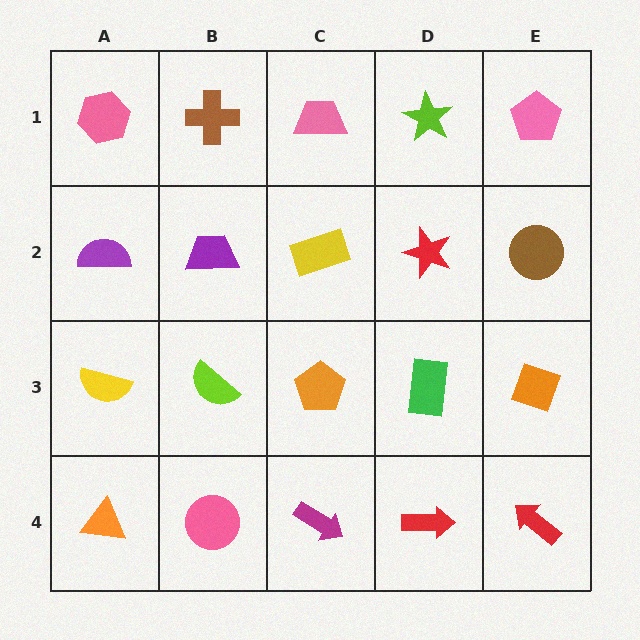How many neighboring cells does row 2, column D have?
4.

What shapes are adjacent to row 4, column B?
A lime semicircle (row 3, column B), an orange triangle (row 4, column A), a magenta arrow (row 4, column C).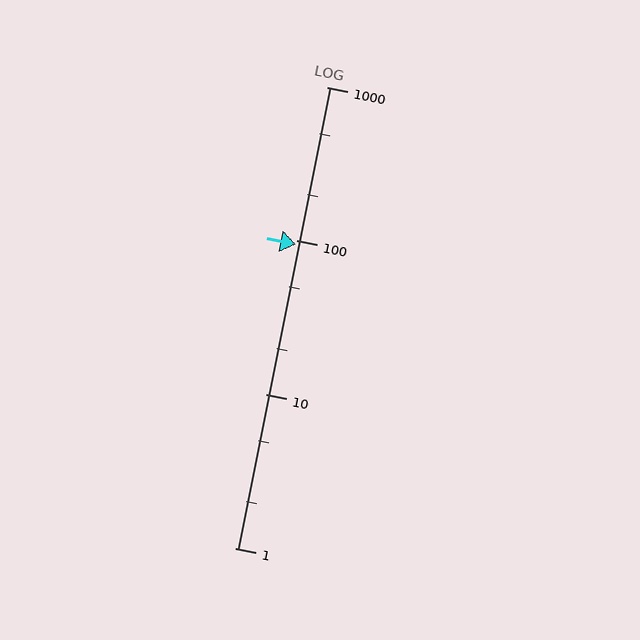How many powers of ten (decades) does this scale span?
The scale spans 3 decades, from 1 to 1000.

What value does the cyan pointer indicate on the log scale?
The pointer indicates approximately 95.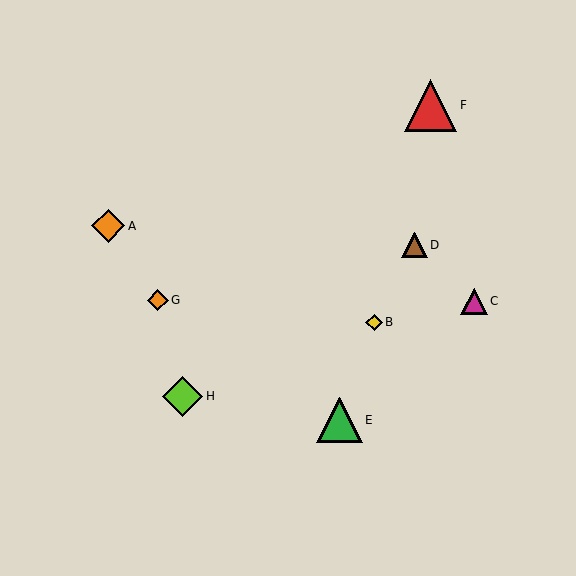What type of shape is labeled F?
Shape F is a red triangle.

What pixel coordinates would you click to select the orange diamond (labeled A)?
Click at (108, 226) to select the orange diamond A.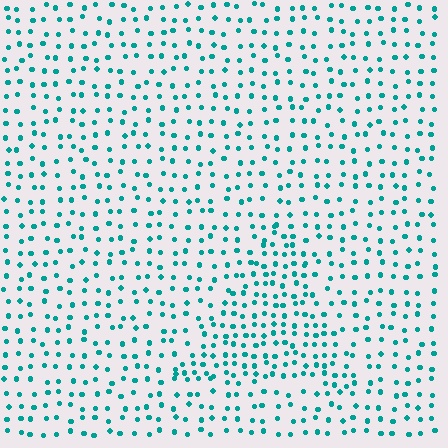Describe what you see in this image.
The image contains small teal elements arranged at two different densities. A triangle-shaped region is visible where the elements are more densely packed than the surrounding area.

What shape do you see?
I see a triangle.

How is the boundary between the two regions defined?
The boundary is defined by a change in element density (approximately 1.7x ratio). All elements are the same color, size, and shape.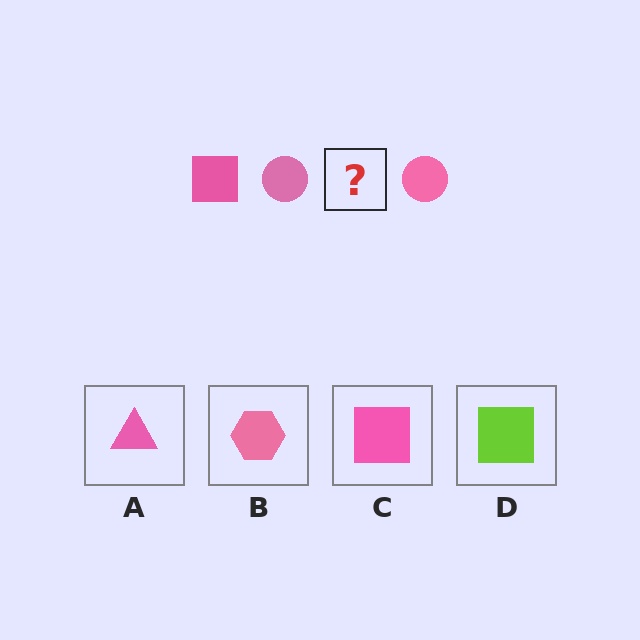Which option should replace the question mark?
Option C.